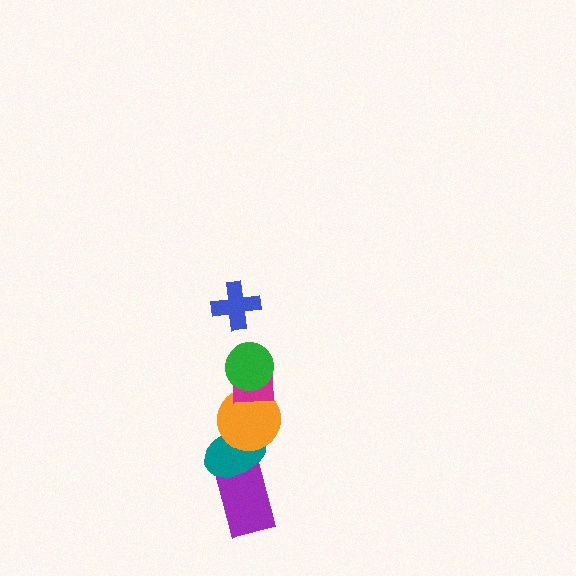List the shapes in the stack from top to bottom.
From top to bottom: the blue cross, the green circle, the magenta square, the orange circle, the teal ellipse, the purple rectangle.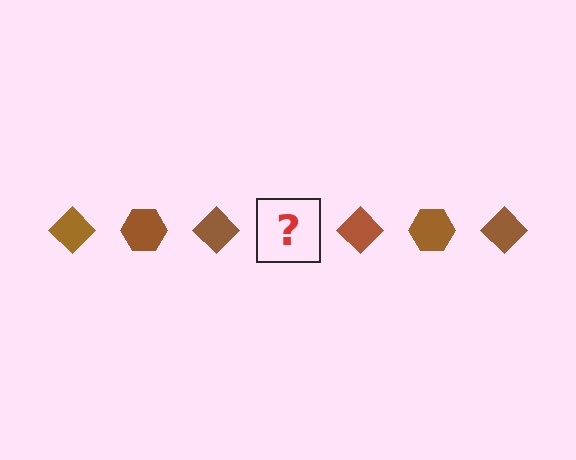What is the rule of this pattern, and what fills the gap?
The rule is that the pattern cycles through diamond, hexagon shapes in brown. The gap should be filled with a brown hexagon.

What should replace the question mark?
The question mark should be replaced with a brown hexagon.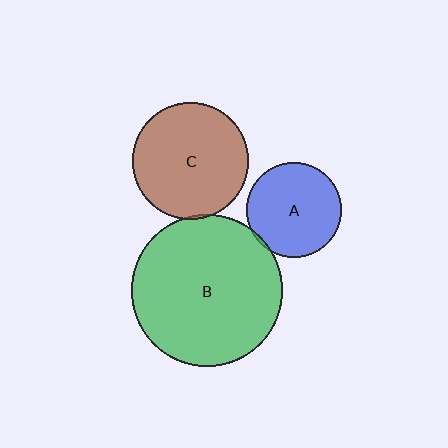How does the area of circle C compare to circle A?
Approximately 1.5 times.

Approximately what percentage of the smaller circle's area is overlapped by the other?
Approximately 5%.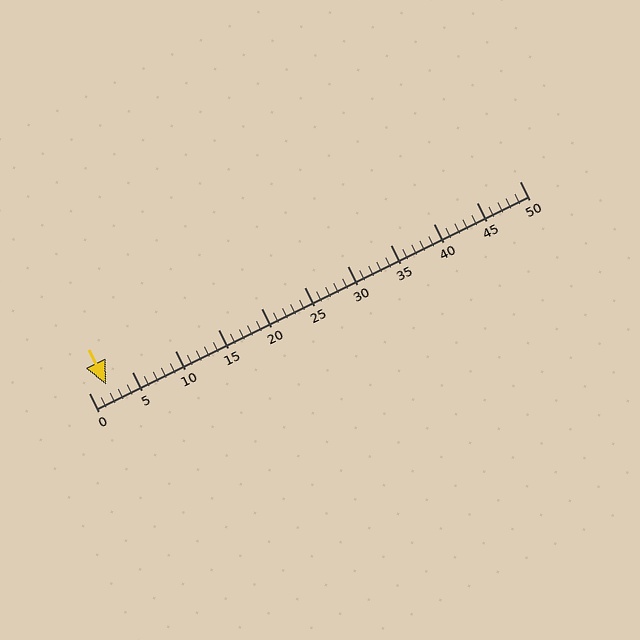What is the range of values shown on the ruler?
The ruler shows values from 0 to 50.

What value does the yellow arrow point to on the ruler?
The yellow arrow points to approximately 2.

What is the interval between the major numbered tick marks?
The major tick marks are spaced 5 units apart.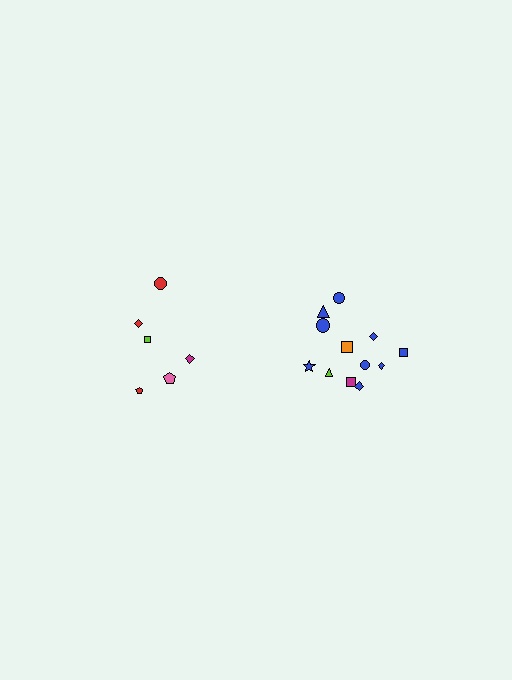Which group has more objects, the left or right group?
The right group.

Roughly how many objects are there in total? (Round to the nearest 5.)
Roughly 20 objects in total.